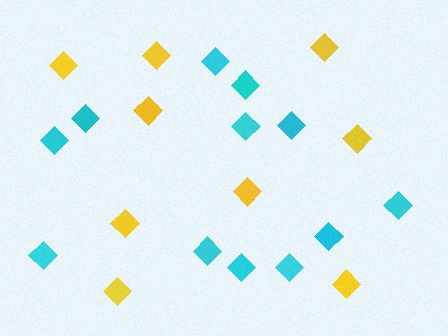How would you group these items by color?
There are 2 groups: one group of yellow diamonds (9) and one group of cyan diamonds (12).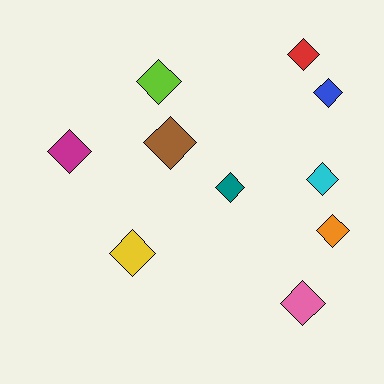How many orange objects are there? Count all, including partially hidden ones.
There is 1 orange object.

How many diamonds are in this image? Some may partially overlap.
There are 10 diamonds.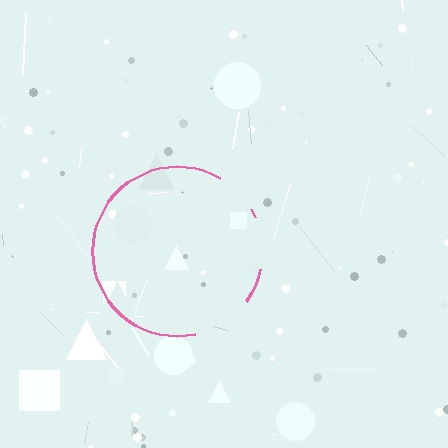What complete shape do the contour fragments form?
The contour fragments form a circle.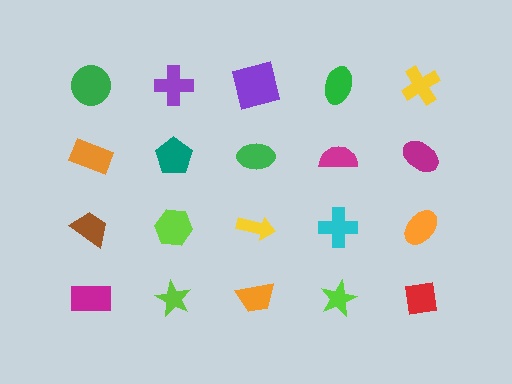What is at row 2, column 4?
A magenta semicircle.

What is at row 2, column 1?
An orange rectangle.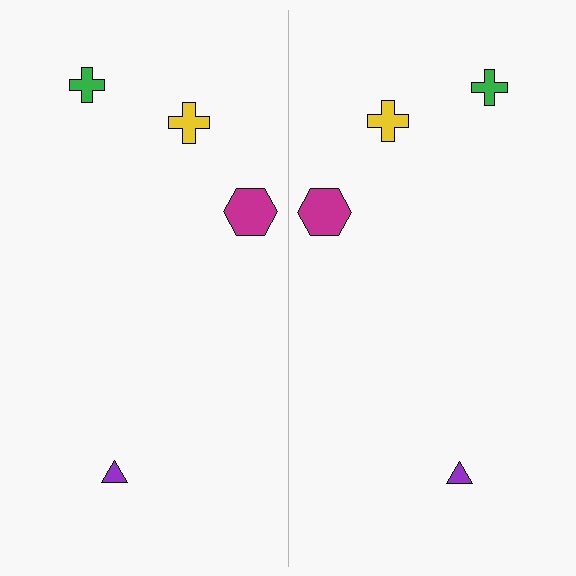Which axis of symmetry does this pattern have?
The pattern has a vertical axis of symmetry running through the center of the image.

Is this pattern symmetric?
Yes, this pattern has bilateral (reflection) symmetry.